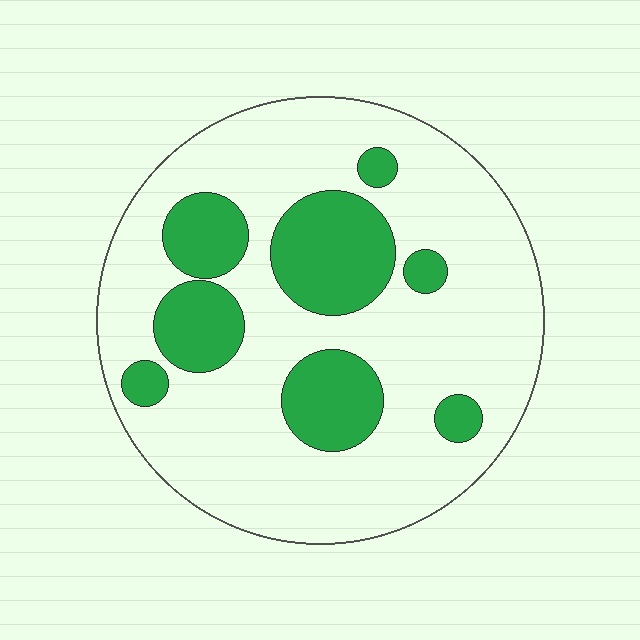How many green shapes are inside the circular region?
8.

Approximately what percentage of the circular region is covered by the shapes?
Approximately 25%.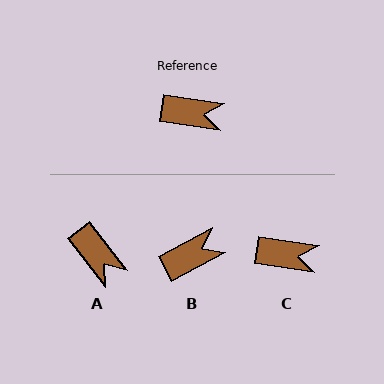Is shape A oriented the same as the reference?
No, it is off by about 43 degrees.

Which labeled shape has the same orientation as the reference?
C.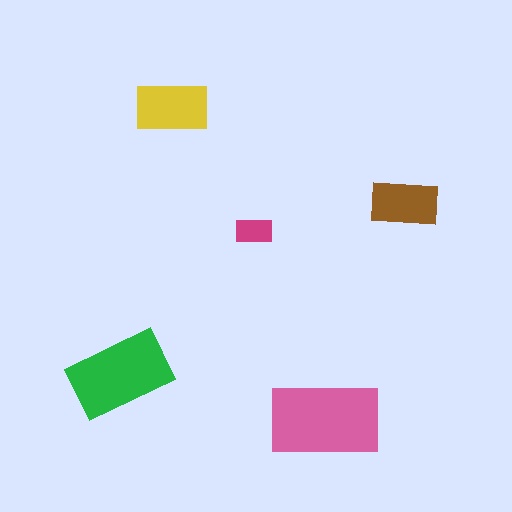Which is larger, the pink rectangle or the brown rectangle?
The pink one.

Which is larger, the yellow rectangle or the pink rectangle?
The pink one.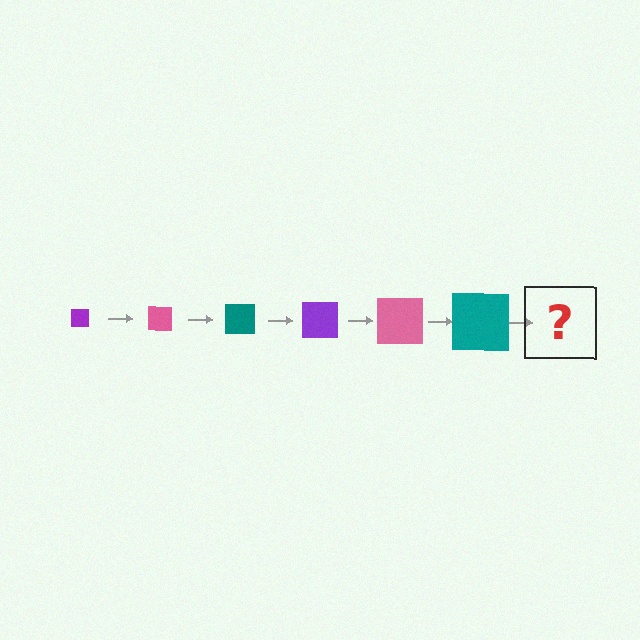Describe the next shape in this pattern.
It should be a purple square, larger than the previous one.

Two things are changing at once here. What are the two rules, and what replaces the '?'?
The two rules are that the square grows larger each step and the color cycles through purple, pink, and teal. The '?' should be a purple square, larger than the previous one.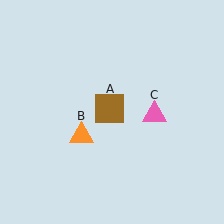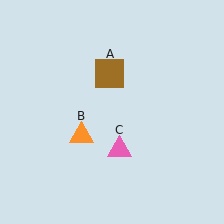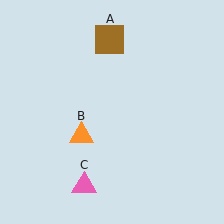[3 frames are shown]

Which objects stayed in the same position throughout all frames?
Orange triangle (object B) remained stationary.